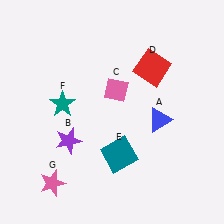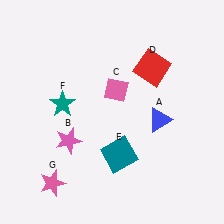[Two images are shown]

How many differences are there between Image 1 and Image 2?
There is 1 difference between the two images.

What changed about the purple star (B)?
In Image 1, B is purple. In Image 2, it changed to pink.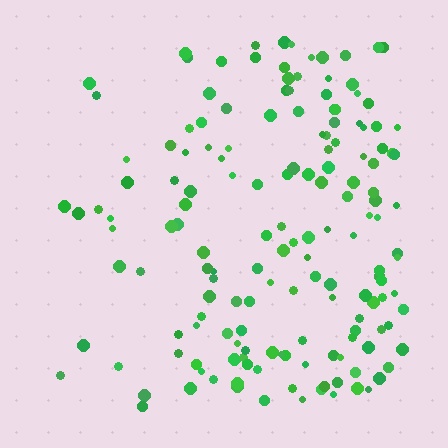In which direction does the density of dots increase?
From left to right, with the right side densest.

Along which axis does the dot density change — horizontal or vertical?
Horizontal.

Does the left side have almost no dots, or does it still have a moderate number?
Still a moderate number, just noticeably fewer than the right.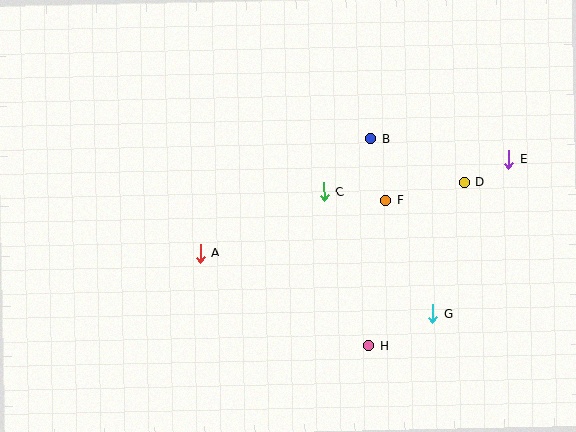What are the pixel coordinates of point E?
Point E is at (509, 159).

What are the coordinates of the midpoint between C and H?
The midpoint between C and H is at (346, 269).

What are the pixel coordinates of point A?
Point A is at (200, 253).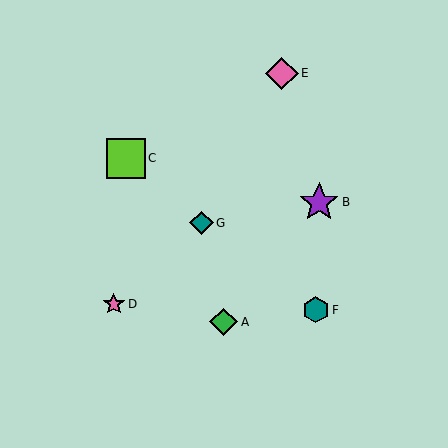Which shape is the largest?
The lime square (labeled C) is the largest.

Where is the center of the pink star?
The center of the pink star is at (114, 304).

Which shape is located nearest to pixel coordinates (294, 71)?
The pink diamond (labeled E) at (282, 73) is nearest to that location.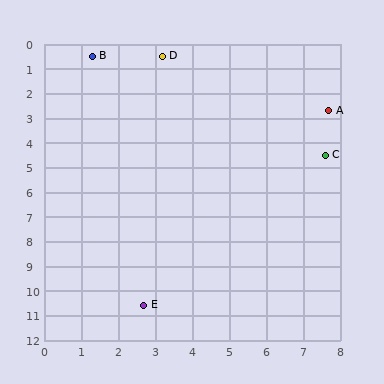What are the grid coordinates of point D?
Point D is at approximately (3.2, 0.5).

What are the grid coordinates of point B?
Point B is at approximately (1.3, 0.5).